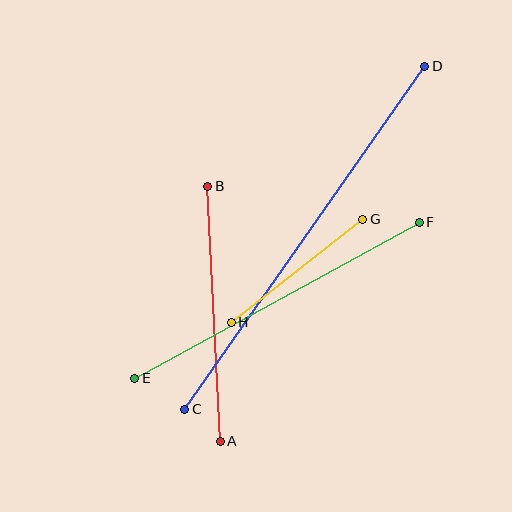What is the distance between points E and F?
The distance is approximately 325 pixels.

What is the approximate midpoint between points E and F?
The midpoint is at approximately (277, 300) pixels.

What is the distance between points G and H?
The distance is approximately 167 pixels.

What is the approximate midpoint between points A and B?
The midpoint is at approximately (214, 314) pixels.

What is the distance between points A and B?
The distance is approximately 255 pixels.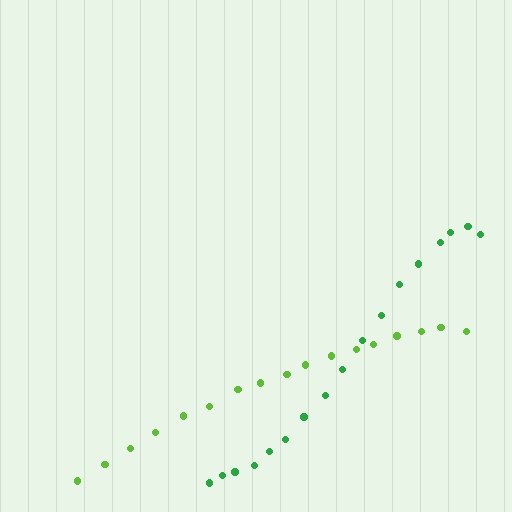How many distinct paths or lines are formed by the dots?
There are 2 distinct paths.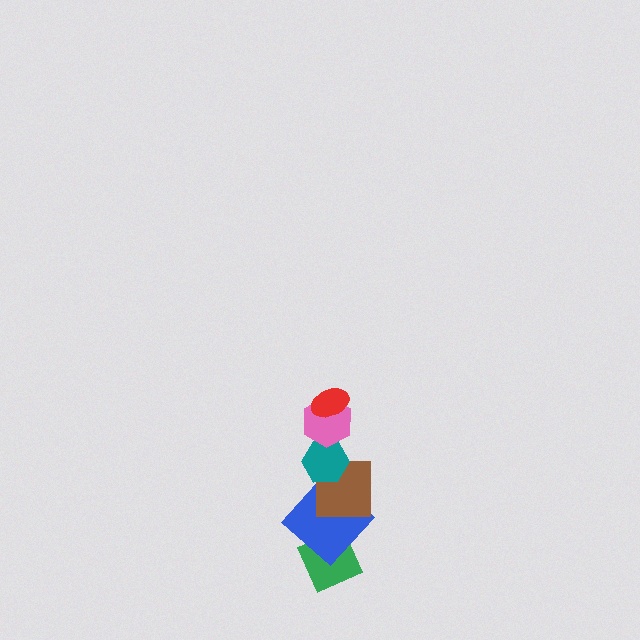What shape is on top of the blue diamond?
The brown square is on top of the blue diamond.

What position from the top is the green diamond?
The green diamond is 6th from the top.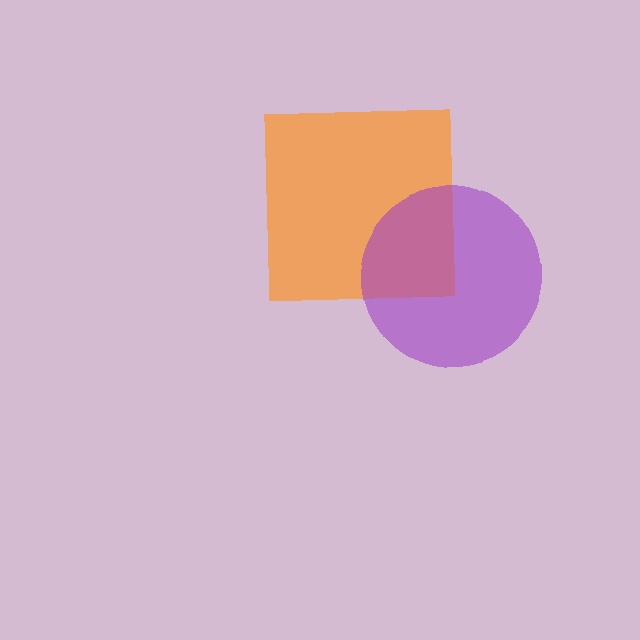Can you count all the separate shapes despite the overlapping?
Yes, there are 2 separate shapes.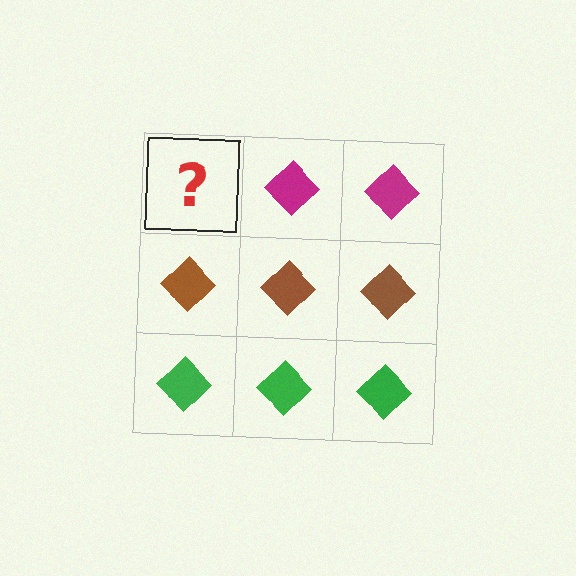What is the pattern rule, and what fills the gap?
The rule is that each row has a consistent color. The gap should be filled with a magenta diamond.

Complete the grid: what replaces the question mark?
The question mark should be replaced with a magenta diamond.